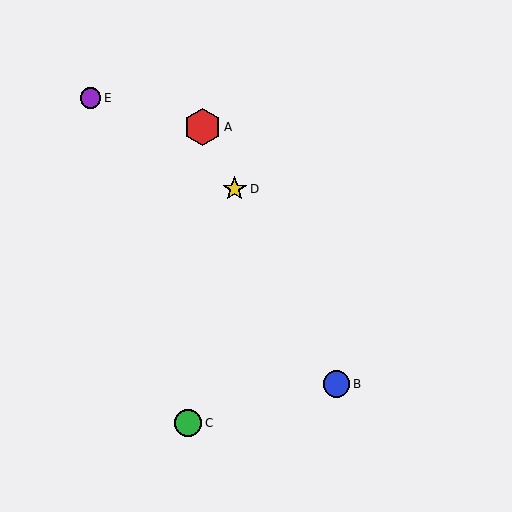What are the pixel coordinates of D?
Object D is at (235, 189).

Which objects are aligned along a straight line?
Objects A, B, D are aligned along a straight line.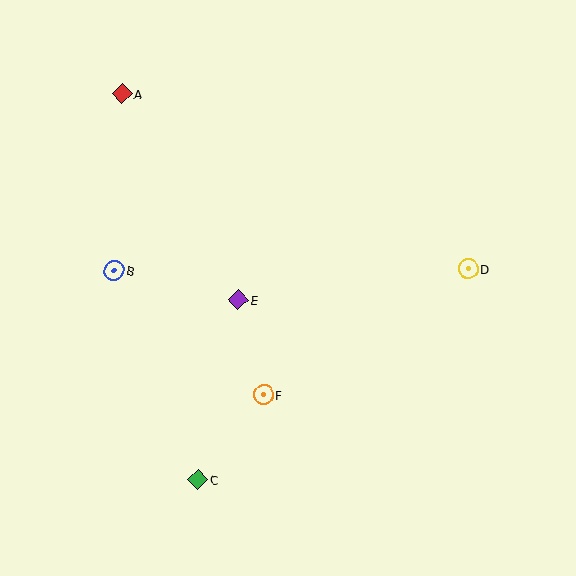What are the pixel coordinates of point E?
Point E is at (238, 300).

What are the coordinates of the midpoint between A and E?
The midpoint between A and E is at (180, 197).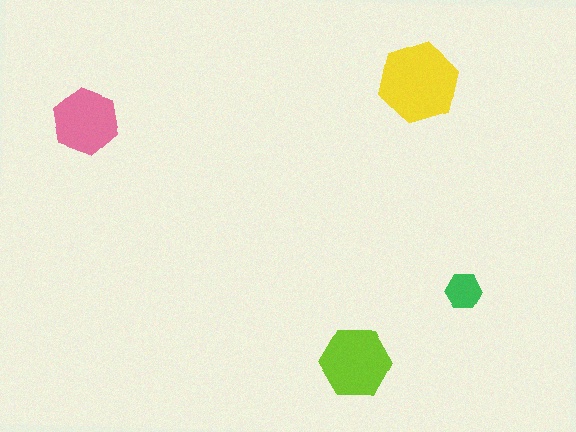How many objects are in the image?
There are 4 objects in the image.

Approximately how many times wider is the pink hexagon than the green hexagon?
About 2 times wider.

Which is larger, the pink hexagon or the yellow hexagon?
The yellow one.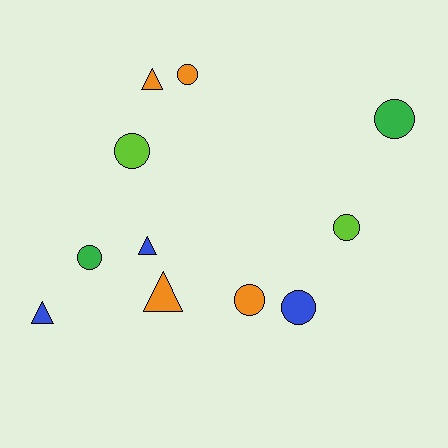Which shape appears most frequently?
Circle, with 7 objects.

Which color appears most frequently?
Orange, with 4 objects.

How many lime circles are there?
There are 2 lime circles.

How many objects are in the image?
There are 11 objects.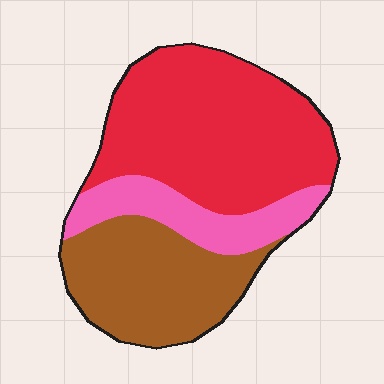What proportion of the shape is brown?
Brown takes up about one third (1/3) of the shape.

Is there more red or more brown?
Red.